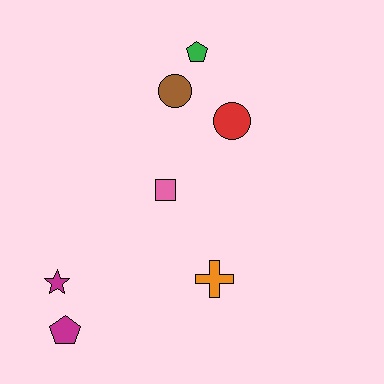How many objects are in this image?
There are 7 objects.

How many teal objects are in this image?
There are no teal objects.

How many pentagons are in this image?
There are 2 pentagons.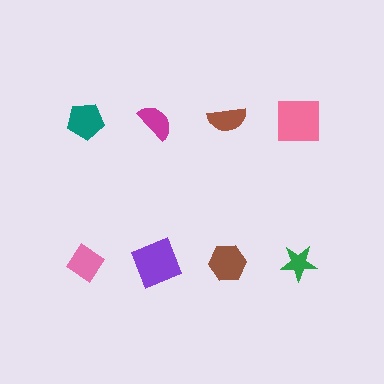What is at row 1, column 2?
A magenta semicircle.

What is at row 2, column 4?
A green star.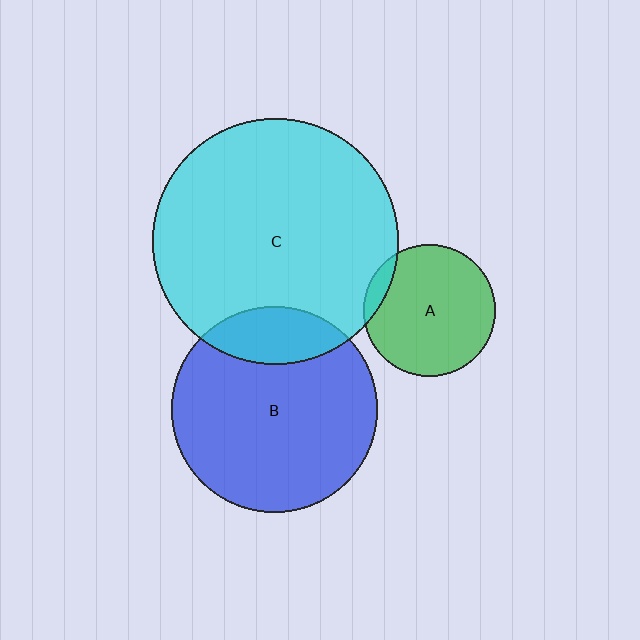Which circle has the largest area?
Circle C (cyan).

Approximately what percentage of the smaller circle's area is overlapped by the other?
Approximately 20%.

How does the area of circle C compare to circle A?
Approximately 3.5 times.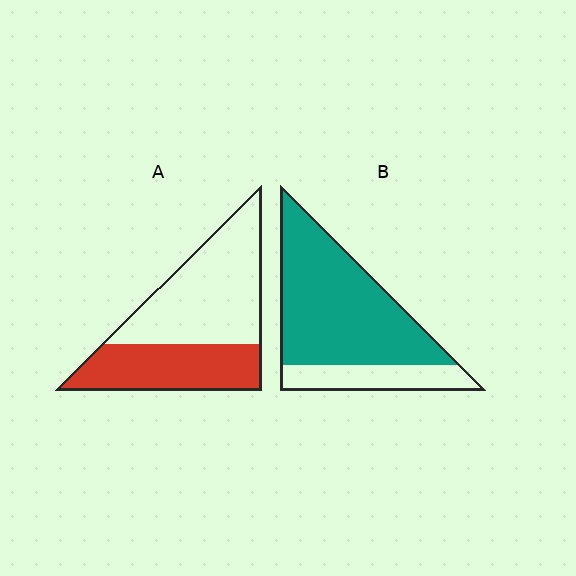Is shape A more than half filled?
No.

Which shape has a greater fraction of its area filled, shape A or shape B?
Shape B.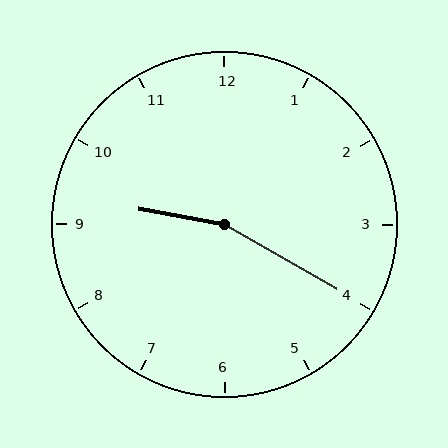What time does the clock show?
9:20.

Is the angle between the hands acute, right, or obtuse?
It is obtuse.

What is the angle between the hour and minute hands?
Approximately 160 degrees.